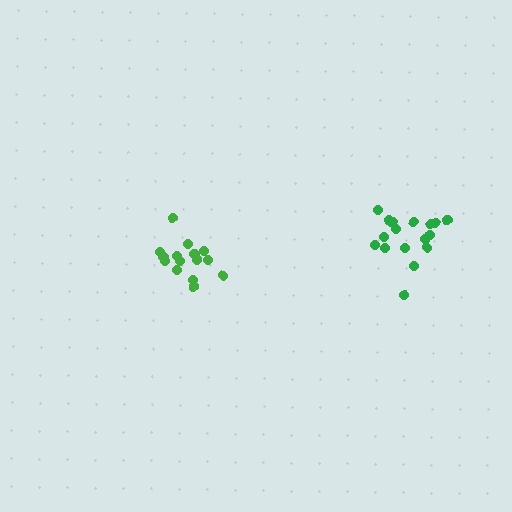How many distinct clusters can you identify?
There are 2 distinct clusters.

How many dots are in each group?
Group 1: 15 dots, Group 2: 17 dots (32 total).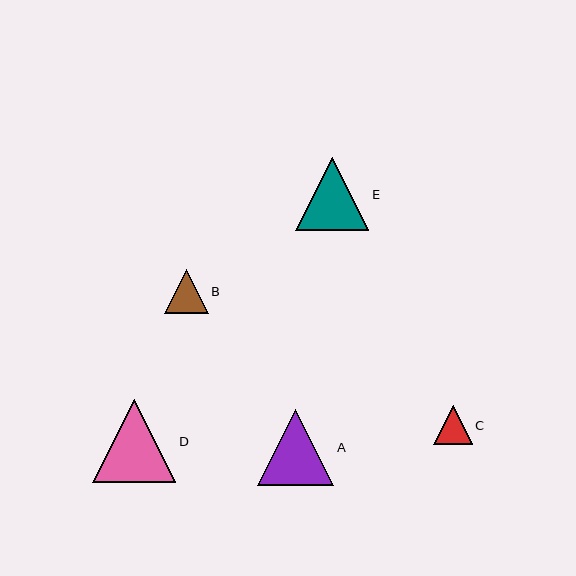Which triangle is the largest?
Triangle D is the largest with a size of approximately 84 pixels.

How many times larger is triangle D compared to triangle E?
Triangle D is approximately 1.1 times the size of triangle E.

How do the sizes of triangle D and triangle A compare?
Triangle D and triangle A are approximately the same size.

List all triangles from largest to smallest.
From largest to smallest: D, A, E, B, C.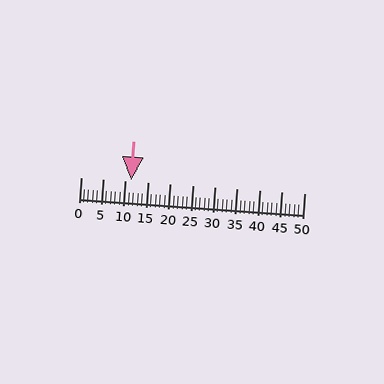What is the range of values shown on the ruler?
The ruler shows values from 0 to 50.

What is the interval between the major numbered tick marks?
The major tick marks are spaced 5 units apart.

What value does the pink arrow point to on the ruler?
The pink arrow points to approximately 11.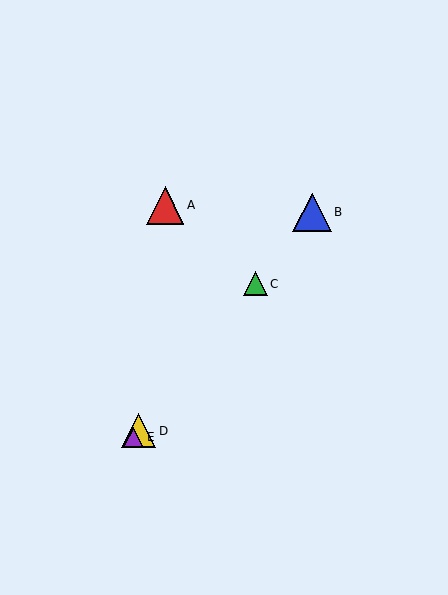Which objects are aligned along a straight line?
Objects B, C, D, E are aligned along a straight line.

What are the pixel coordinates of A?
Object A is at (165, 205).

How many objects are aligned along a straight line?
4 objects (B, C, D, E) are aligned along a straight line.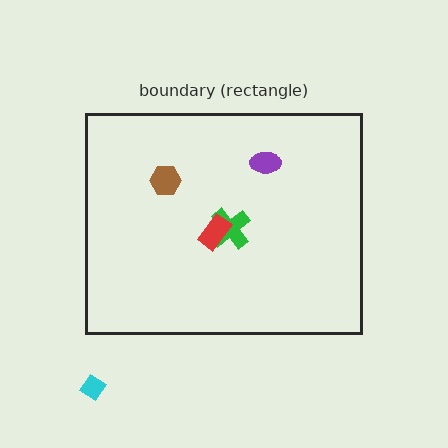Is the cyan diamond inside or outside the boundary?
Outside.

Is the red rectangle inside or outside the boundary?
Inside.